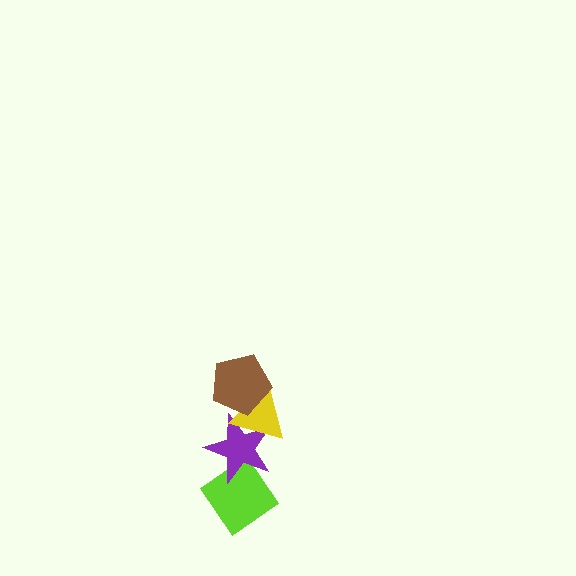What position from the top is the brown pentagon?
The brown pentagon is 1st from the top.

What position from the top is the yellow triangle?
The yellow triangle is 2nd from the top.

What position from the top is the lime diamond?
The lime diamond is 4th from the top.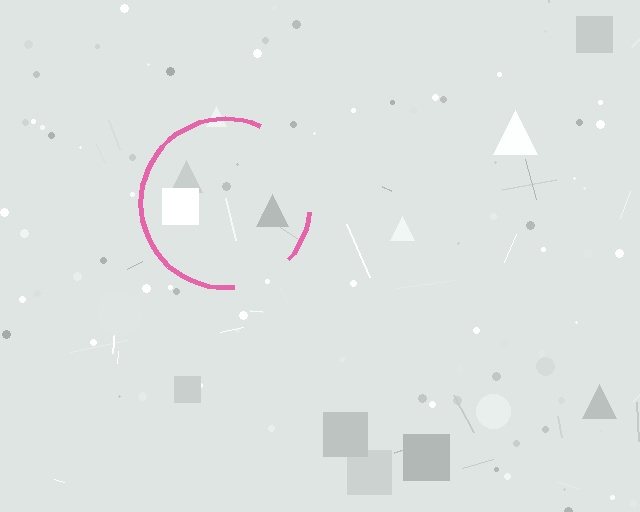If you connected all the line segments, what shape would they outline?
They would outline a circle.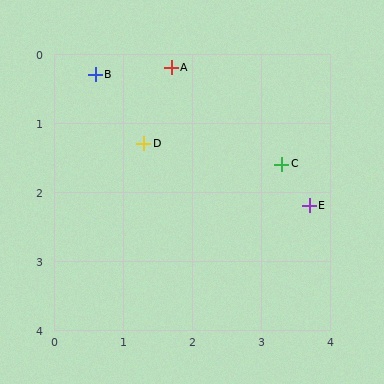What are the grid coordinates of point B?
Point B is at approximately (0.6, 0.3).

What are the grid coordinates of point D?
Point D is at approximately (1.3, 1.3).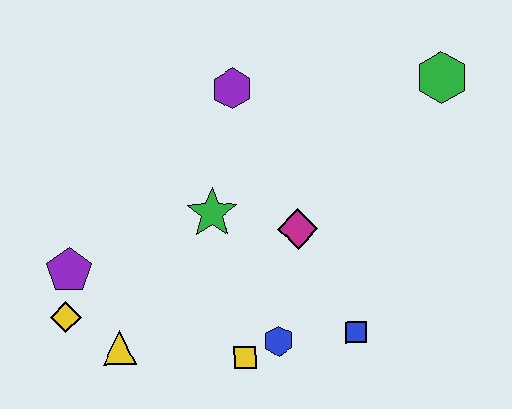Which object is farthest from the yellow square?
The green hexagon is farthest from the yellow square.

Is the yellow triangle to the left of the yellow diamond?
No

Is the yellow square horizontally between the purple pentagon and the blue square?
Yes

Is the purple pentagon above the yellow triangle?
Yes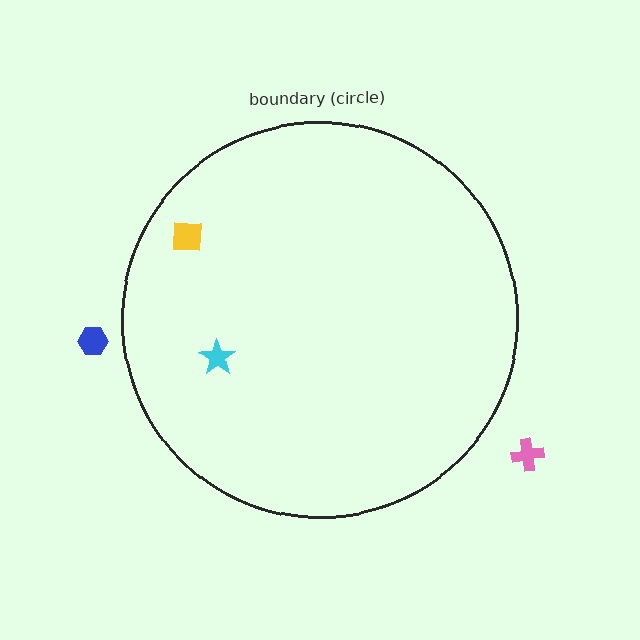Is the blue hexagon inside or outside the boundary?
Outside.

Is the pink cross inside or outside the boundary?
Outside.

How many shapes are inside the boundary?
2 inside, 2 outside.